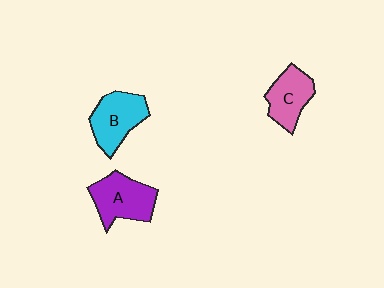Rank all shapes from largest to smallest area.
From largest to smallest: A (purple), B (cyan), C (pink).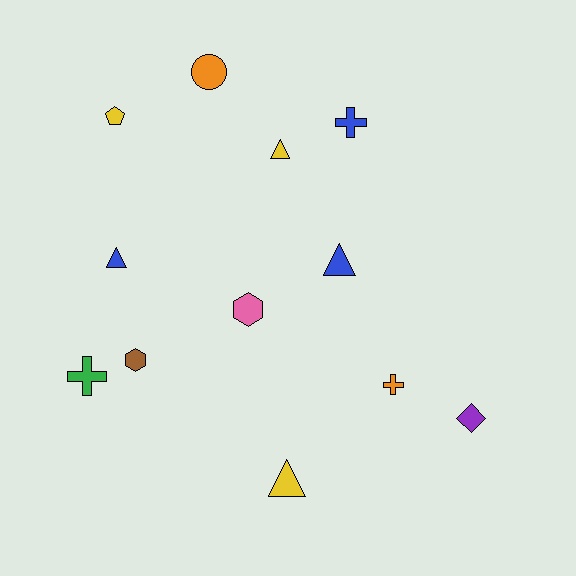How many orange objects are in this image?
There are 2 orange objects.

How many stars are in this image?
There are no stars.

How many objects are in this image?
There are 12 objects.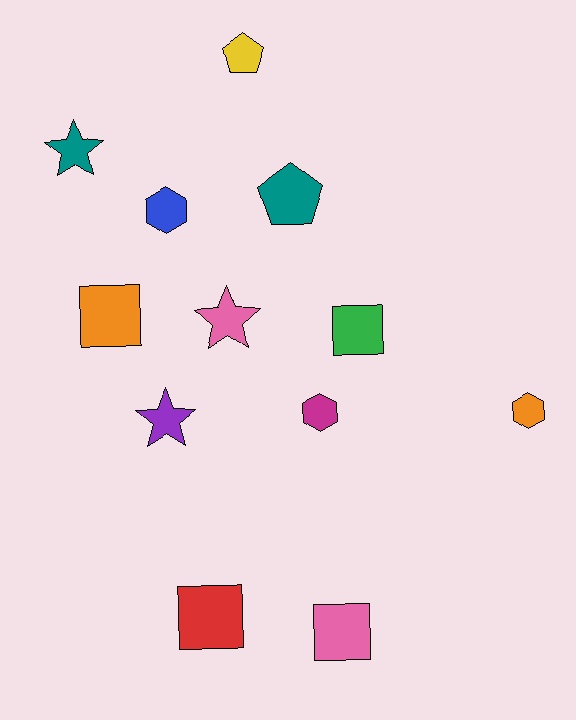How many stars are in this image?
There are 3 stars.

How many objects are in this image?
There are 12 objects.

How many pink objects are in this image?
There are 2 pink objects.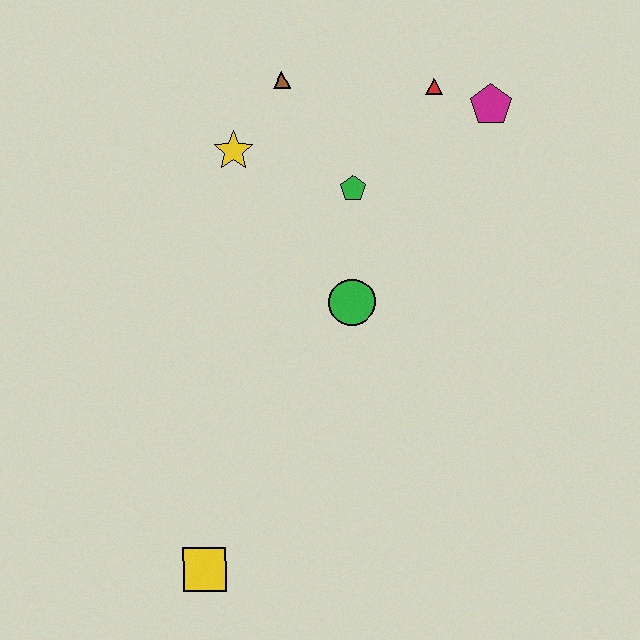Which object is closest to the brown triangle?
The yellow star is closest to the brown triangle.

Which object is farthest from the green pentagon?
The yellow square is farthest from the green pentagon.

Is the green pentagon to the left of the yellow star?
No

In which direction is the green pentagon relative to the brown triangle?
The green pentagon is below the brown triangle.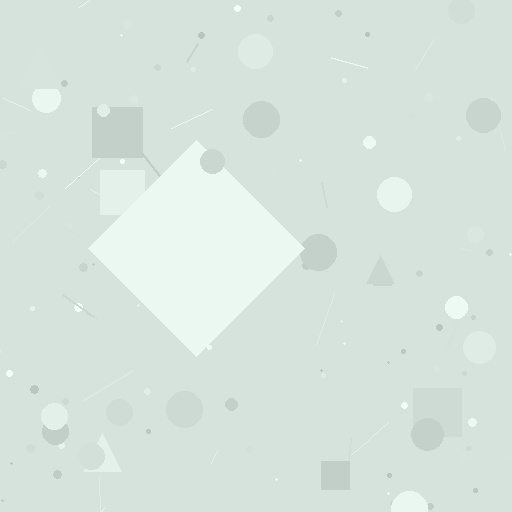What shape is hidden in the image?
A diamond is hidden in the image.